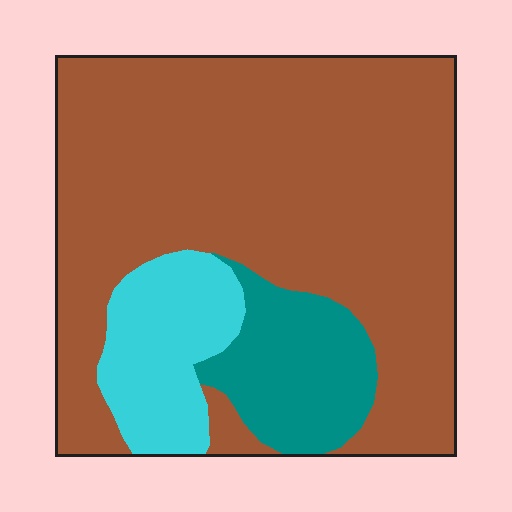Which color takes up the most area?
Brown, at roughly 75%.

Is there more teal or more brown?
Brown.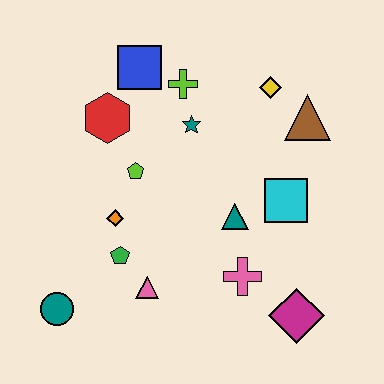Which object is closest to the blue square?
The lime cross is closest to the blue square.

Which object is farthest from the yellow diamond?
The teal circle is farthest from the yellow diamond.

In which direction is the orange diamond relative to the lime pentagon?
The orange diamond is below the lime pentagon.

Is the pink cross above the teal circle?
Yes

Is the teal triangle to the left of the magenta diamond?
Yes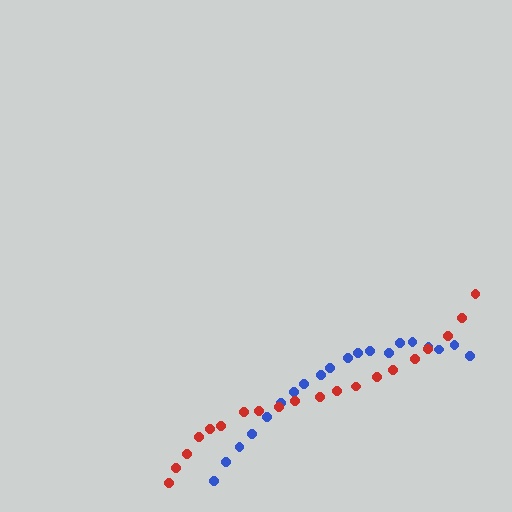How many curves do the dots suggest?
There are 2 distinct paths.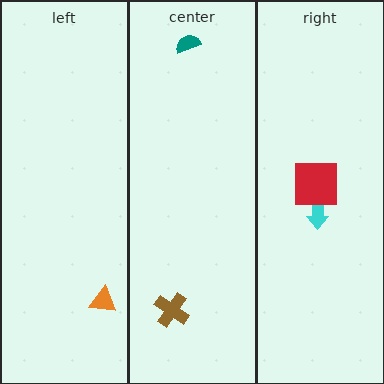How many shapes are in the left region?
1.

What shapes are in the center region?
The brown cross, the teal semicircle.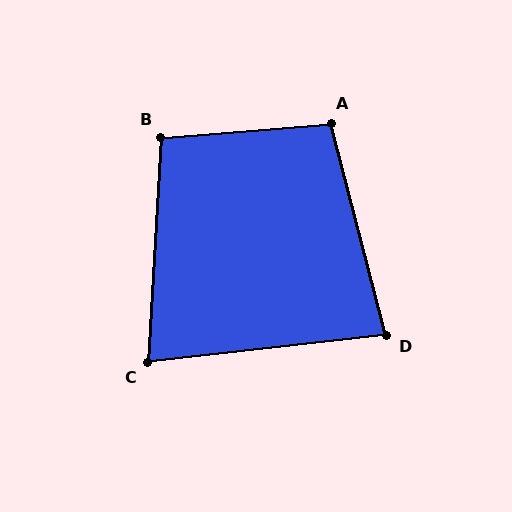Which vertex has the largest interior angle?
A, at approximately 100 degrees.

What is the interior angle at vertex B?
Approximately 98 degrees (obtuse).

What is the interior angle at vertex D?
Approximately 82 degrees (acute).